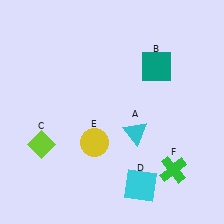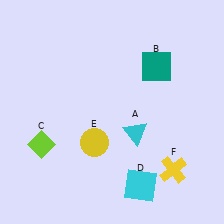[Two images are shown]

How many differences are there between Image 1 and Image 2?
There is 1 difference between the two images.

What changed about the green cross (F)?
In Image 1, F is green. In Image 2, it changed to yellow.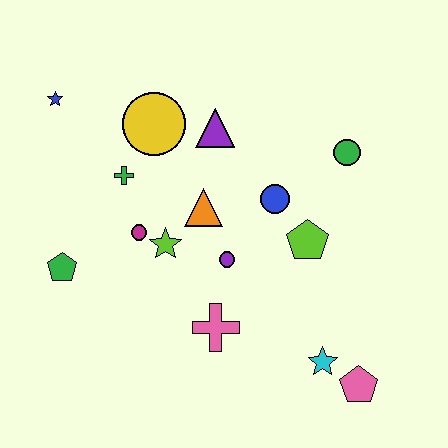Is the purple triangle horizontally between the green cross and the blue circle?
Yes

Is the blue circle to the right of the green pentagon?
Yes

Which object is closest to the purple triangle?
The yellow circle is closest to the purple triangle.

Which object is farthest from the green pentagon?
The pink pentagon is farthest from the green pentagon.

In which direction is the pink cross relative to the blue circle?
The pink cross is below the blue circle.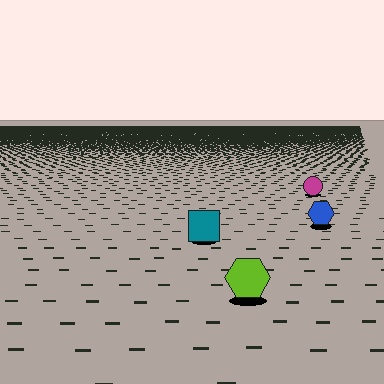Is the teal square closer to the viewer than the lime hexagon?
No. The lime hexagon is closer — you can tell from the texture gradient: the ground texture is coarser near it.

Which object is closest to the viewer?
The lime hexagon is closest. The texture marks near it are larger and more spread out.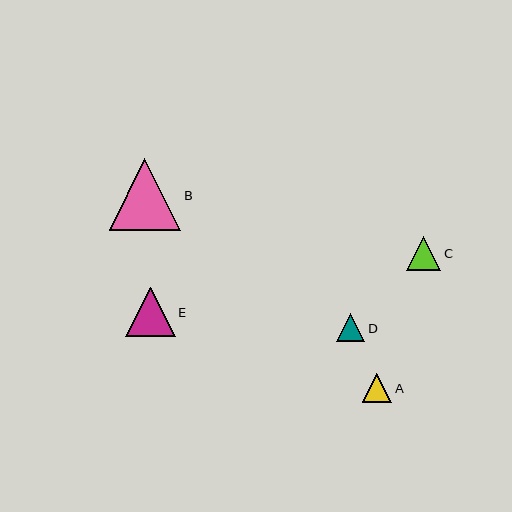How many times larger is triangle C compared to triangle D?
Triangle C is approximately 1.2 times the size of triangle D.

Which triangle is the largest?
Triangle B is the largest with a size of approximately 72 pixels.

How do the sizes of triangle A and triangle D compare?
Triangle A and triangle D are approximately the same size.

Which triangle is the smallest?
Triangle D is the smallest with a size of approximately 28 pixels.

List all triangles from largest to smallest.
From largest to smallest: B, E, C, A, D.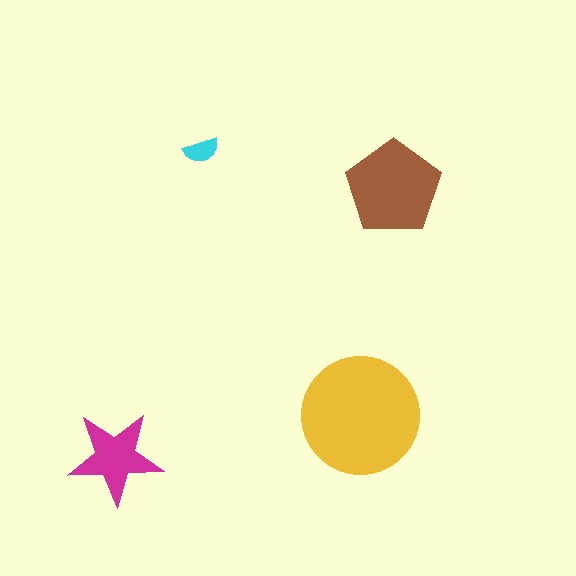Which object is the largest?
The yellow circle.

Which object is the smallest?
The cyan semicircle.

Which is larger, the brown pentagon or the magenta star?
The brown pentagon.